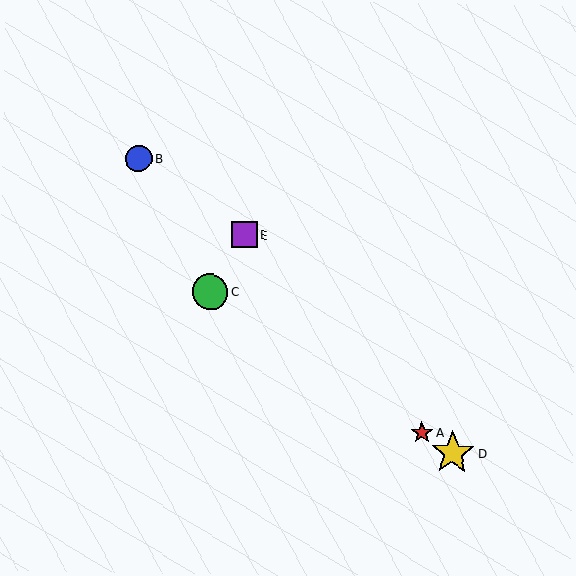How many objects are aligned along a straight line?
3 objects (A, C, D) are aligned along a straight line.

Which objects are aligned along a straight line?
Objects A, C, D are aligned along a straight line.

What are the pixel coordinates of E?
Object E is at (244, 235).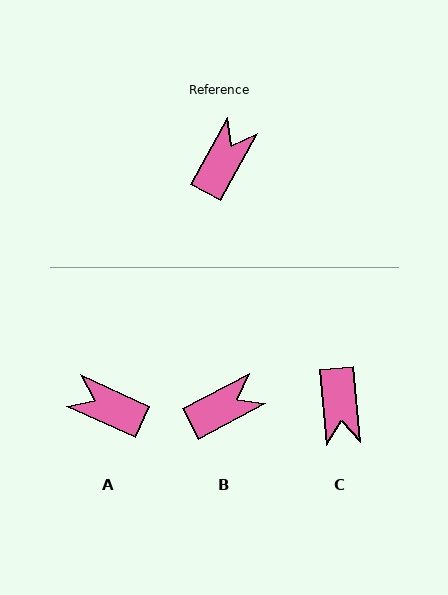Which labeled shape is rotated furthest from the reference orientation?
C, about 147 degrees away.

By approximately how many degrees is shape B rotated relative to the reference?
Approximately 34 degrees clockwise.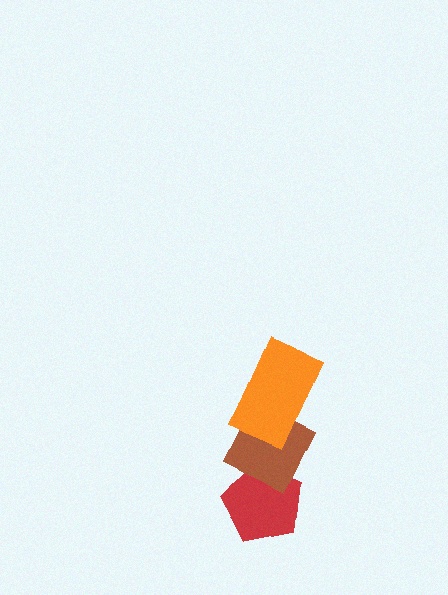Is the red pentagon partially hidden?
Yes, it is partially covered by another shape.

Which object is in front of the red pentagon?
The brown diamond is in front of the red pentagon.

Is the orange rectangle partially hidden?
No, no other shape covers it.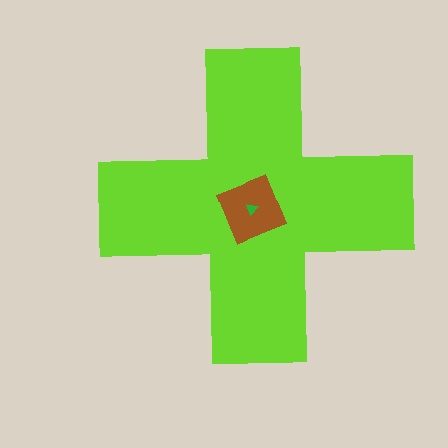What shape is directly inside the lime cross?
The brown square.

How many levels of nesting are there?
3.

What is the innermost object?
The green triangle.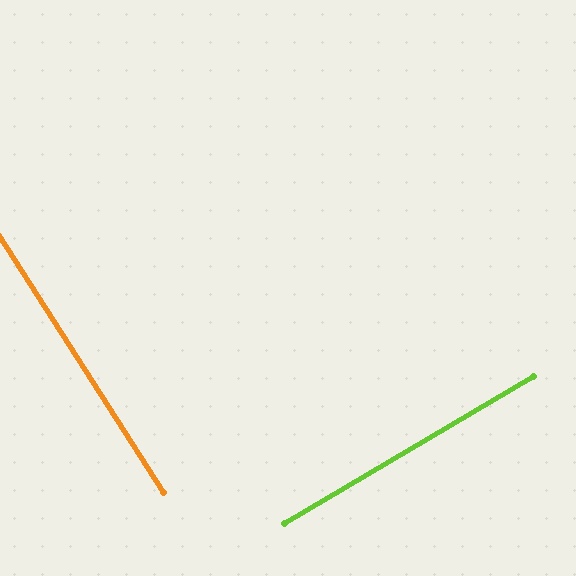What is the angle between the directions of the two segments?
Approximately 88 degrees.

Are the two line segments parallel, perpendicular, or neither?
Perpendicular — they meet at approximately 88°.